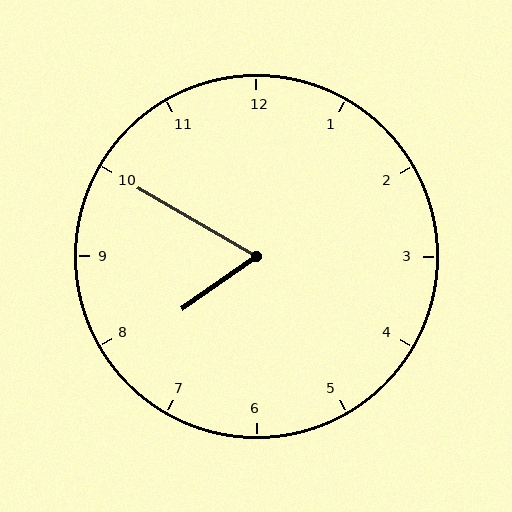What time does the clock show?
7:50.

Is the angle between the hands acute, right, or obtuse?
It is acute.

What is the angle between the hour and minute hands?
Approximately 65 degrees.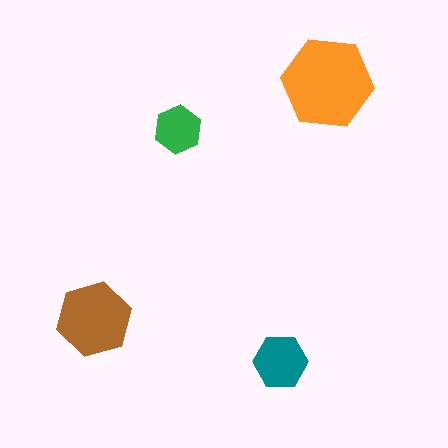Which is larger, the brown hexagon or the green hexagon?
The brown one.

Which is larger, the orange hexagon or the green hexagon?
The orange one.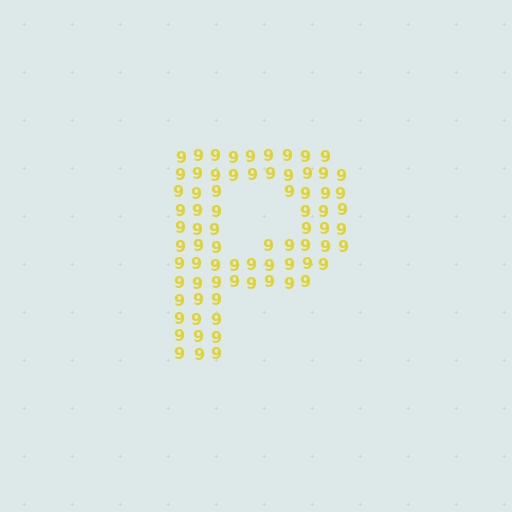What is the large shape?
The large shape is the letter P.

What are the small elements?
The small elements are digit 9's.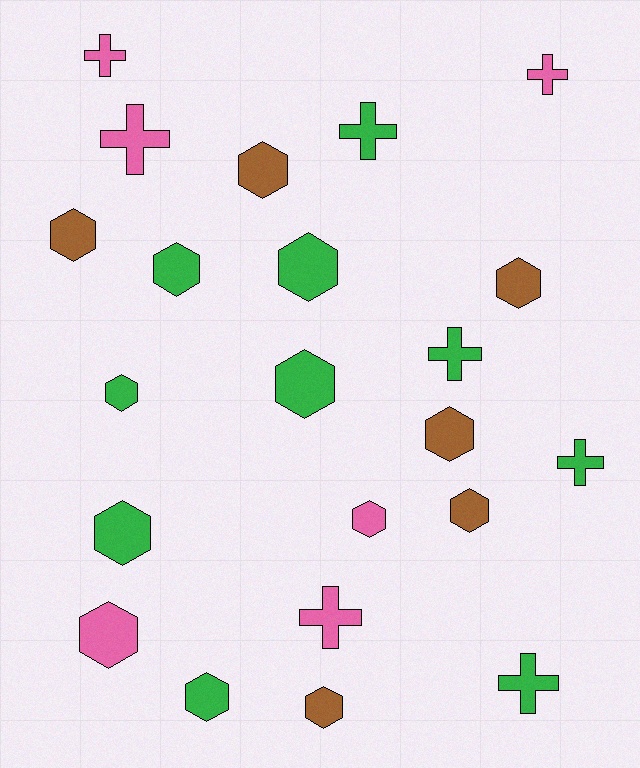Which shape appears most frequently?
Hexagon, with 14 objects.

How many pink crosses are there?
There are 4 pink crosses.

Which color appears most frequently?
Green, with 10 objects.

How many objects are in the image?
There are 22 objects.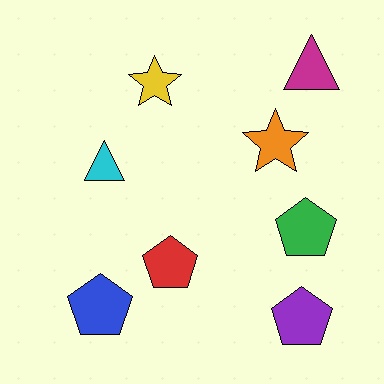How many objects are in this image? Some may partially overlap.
There are 8 objects.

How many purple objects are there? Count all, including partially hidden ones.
There is 1 purple object.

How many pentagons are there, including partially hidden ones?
There are 4 pentagons.